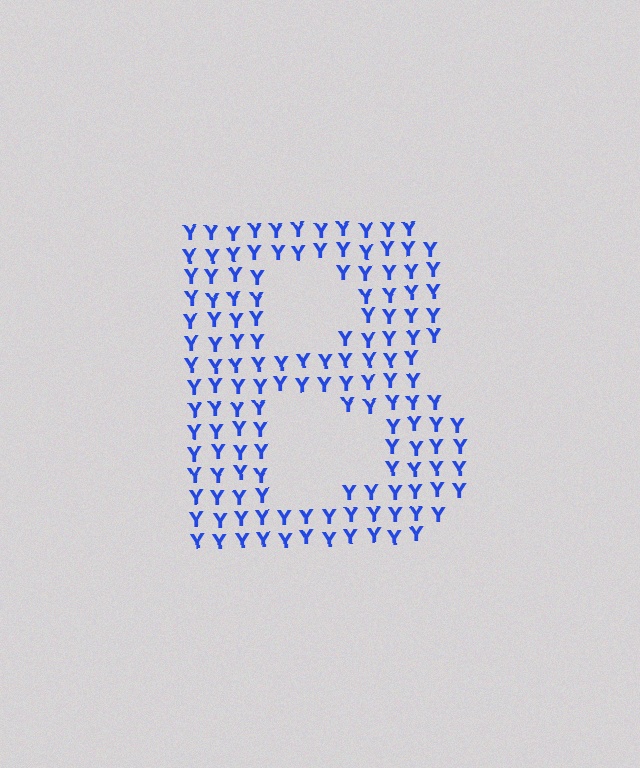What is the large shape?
The large shape is the letter B.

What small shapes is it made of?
It is made of small letter Y's.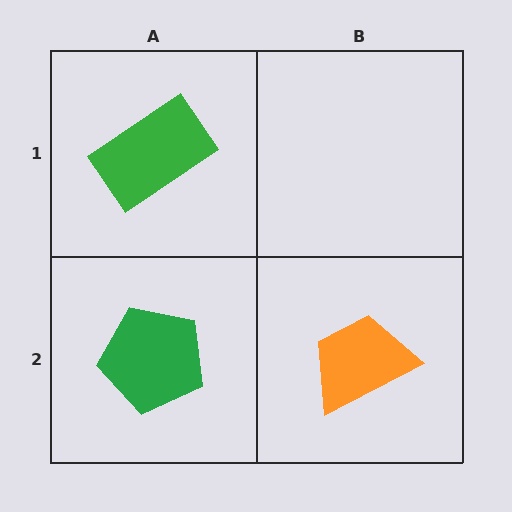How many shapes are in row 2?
2 shapes.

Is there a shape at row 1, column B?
No, that cell is empty.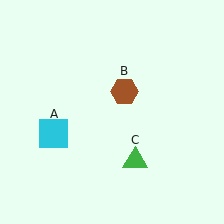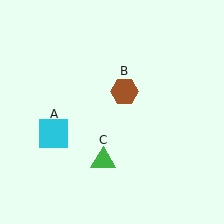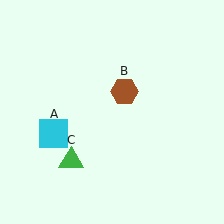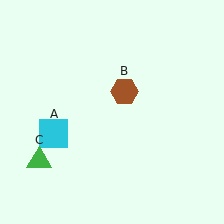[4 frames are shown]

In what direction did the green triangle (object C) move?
The green triangle (object C) moved left.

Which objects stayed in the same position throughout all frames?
Cyan square (object A) and brown hexagon (object B) remained stationary.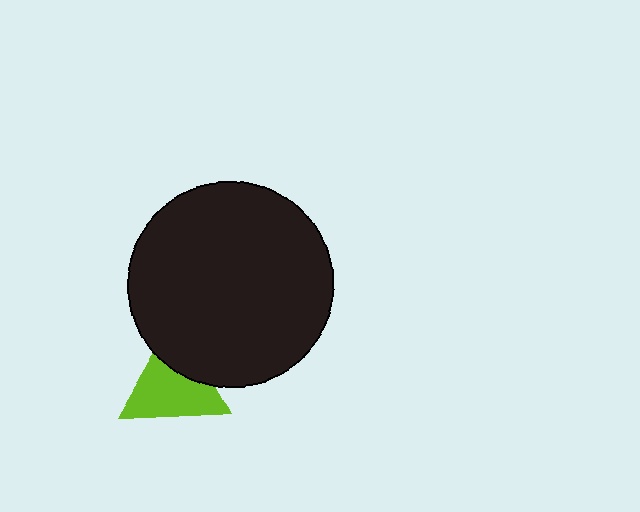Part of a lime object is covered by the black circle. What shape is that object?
It is a triangle.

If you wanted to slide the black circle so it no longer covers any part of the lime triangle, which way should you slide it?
Slide it up — that is the most direct way to separate the two shapes.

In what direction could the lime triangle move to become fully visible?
The lime triangle could move down. That would shift it out from behind the black circle entirely.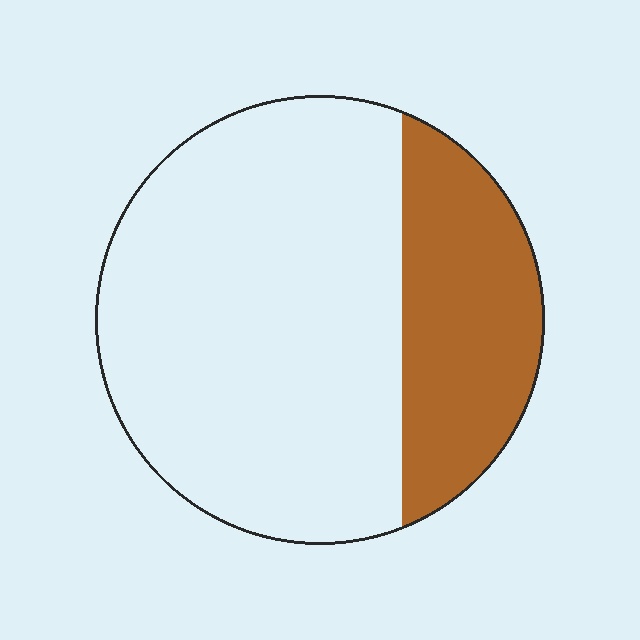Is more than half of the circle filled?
No.